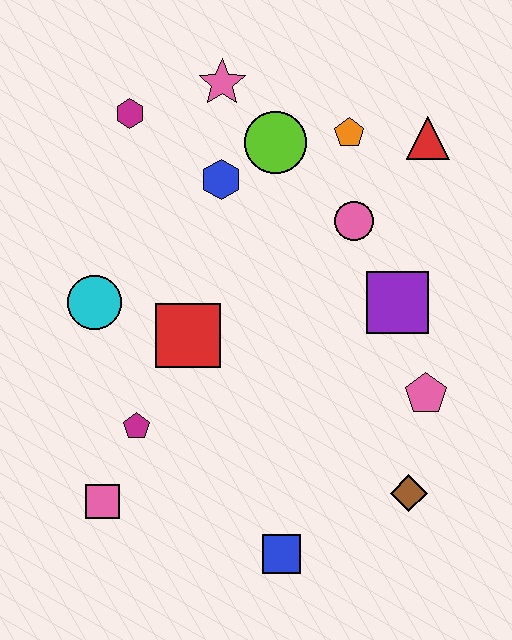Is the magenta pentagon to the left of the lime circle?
Yes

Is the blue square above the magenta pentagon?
No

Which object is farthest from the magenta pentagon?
The red triangle is farthest from the magenta pentagon.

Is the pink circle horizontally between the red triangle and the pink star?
Yes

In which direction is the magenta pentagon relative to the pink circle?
The magenta pentagon is to the left of the pink circle.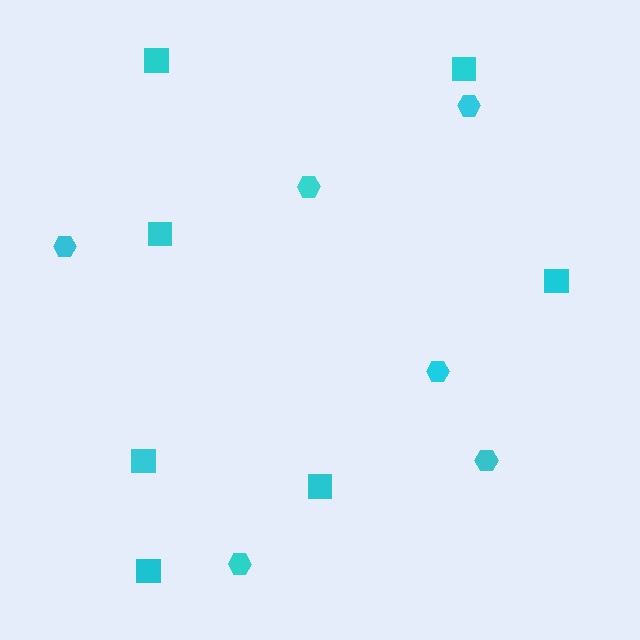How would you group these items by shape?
There are 2 groups: one group of hexagons (6) and one group of squares (7).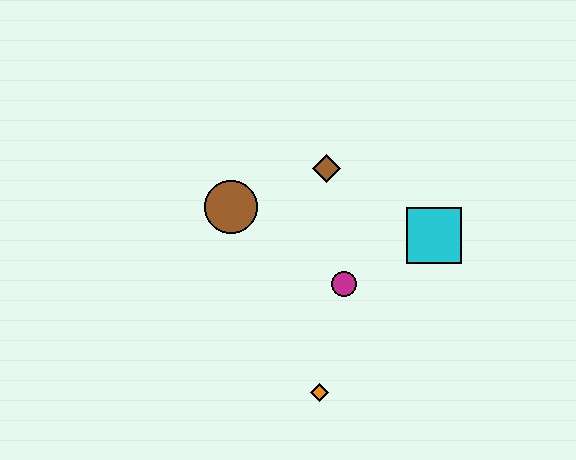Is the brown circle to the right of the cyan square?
No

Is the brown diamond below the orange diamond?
No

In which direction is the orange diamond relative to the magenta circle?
The orange diamond is below the magenta circle.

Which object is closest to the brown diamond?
The brown circle is closest to the brown diamond.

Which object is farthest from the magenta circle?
The brown circle is farthest from the magenta circle.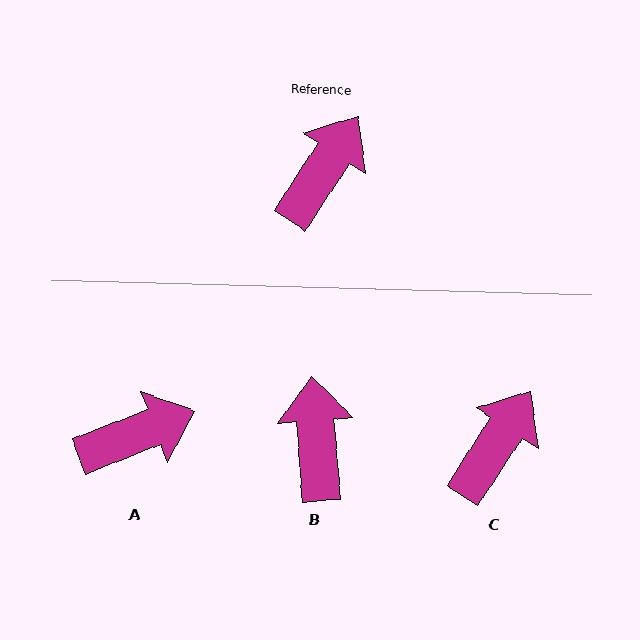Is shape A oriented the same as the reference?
No, it is off by about 35 degrees.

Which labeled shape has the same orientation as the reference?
C.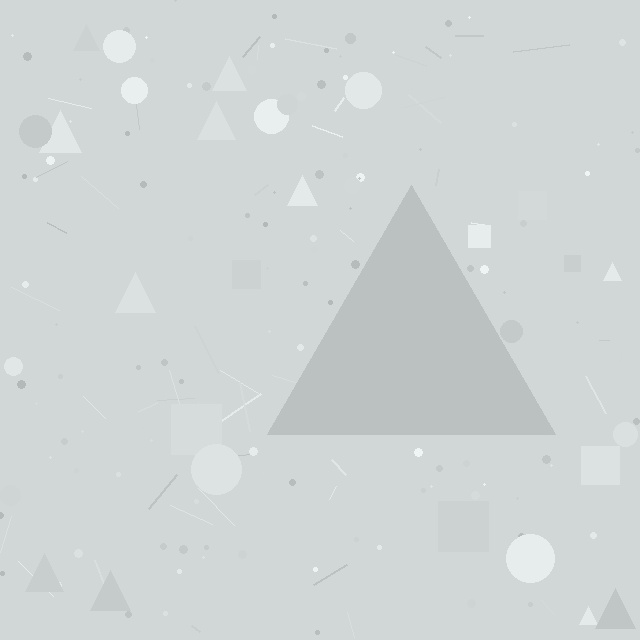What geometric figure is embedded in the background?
A triangle is embedded in the background.